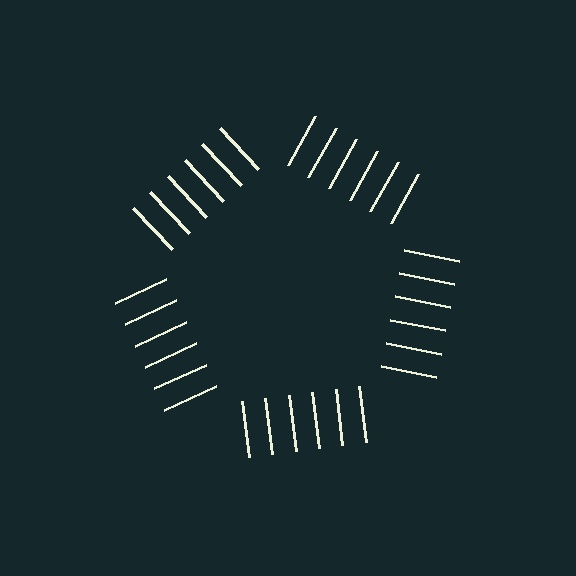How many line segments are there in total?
30 — 6 along each of the 5 edges.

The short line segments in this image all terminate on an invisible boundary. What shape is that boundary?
An illusory pentagon — the line segments terminate on its edges but no continuous stroke is drawn.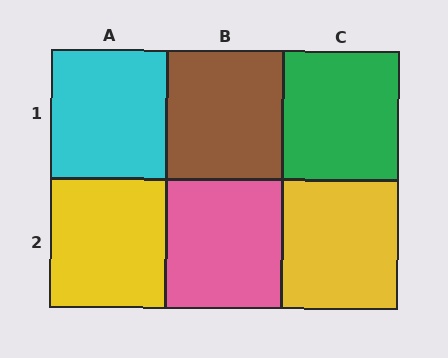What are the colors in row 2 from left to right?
Yellow, pink, yellow.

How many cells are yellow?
2 cells are yellow.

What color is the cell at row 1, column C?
Green.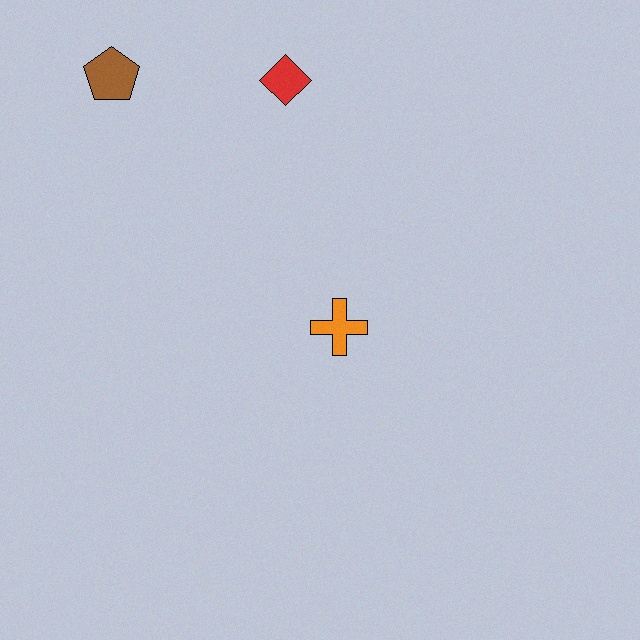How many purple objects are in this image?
There are no purple objects.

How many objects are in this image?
There are 3 objects.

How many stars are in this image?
There are no stars.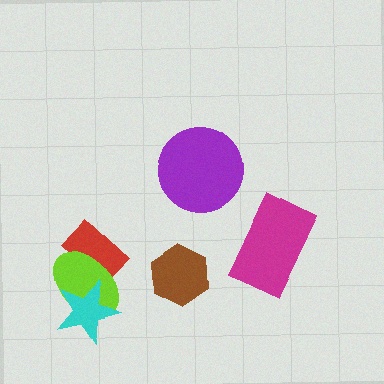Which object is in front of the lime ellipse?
The cyan star is in front of the lime ellipse.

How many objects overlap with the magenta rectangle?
0 objects overlap with the magenta rectangle.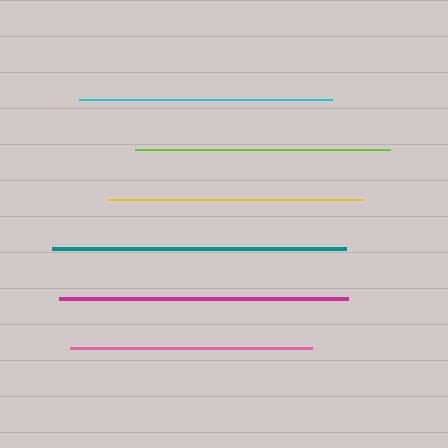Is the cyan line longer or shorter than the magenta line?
The magenta line is longer than the cyan line.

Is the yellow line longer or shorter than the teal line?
The teal line is longer than the yellow line.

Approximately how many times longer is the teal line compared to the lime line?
The teal line is approximately 1.2 times the length of the lime line.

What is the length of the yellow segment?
The yellow segment is approximately 257 pixels long.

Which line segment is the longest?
The teal line is the longest at approximately 294 pixels.